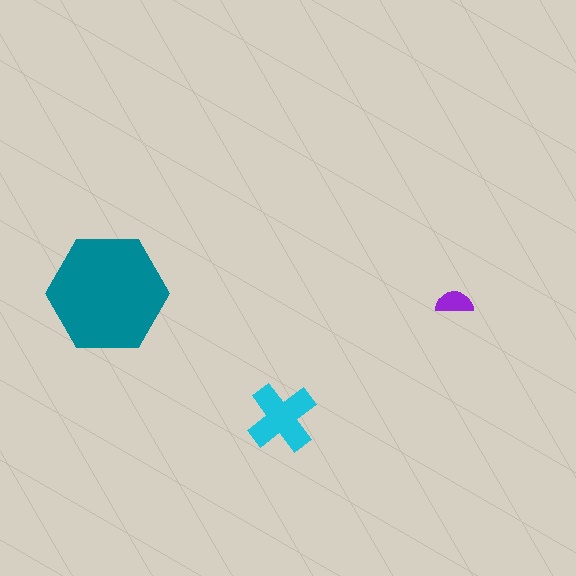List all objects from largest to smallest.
The teal hexagon, the cyan cross, the purple semicircle.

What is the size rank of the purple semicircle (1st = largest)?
3rd.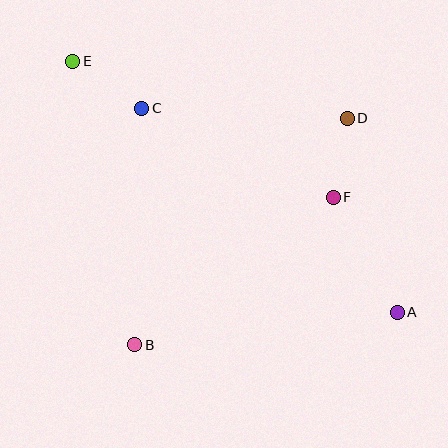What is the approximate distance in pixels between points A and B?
The distance between A and B is approximately 264 pixels.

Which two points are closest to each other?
Points D and F are closest to each other.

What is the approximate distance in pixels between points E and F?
The distance between E and F is approximately 294 pixels.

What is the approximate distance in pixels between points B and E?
The distance between B and E is approximately 290 pixels.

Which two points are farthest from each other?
Points A and E are farthest from each other.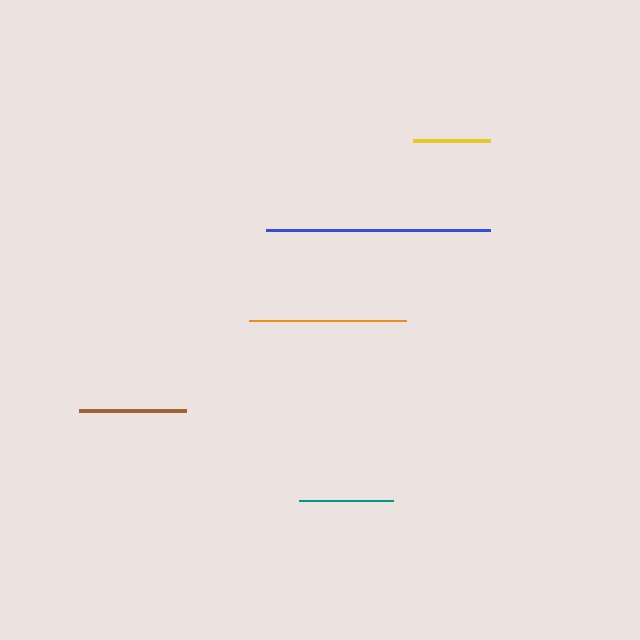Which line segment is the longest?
The blue line is the longest at approximately 224 pixels.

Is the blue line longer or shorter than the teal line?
The blue line is longer than the teal line.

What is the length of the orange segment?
The orange segment is approximately 157 pixels long.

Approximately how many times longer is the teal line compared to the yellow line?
The teal line is approximately 1.2 times the length of the yellow line.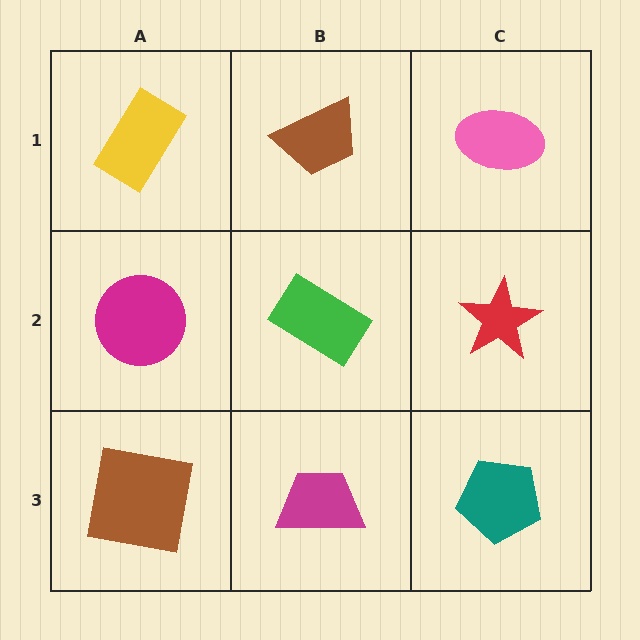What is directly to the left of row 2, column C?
A green rectangle.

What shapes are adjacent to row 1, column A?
A magenta circle (row 2, column A), a brown trapezoid (row 1, column B).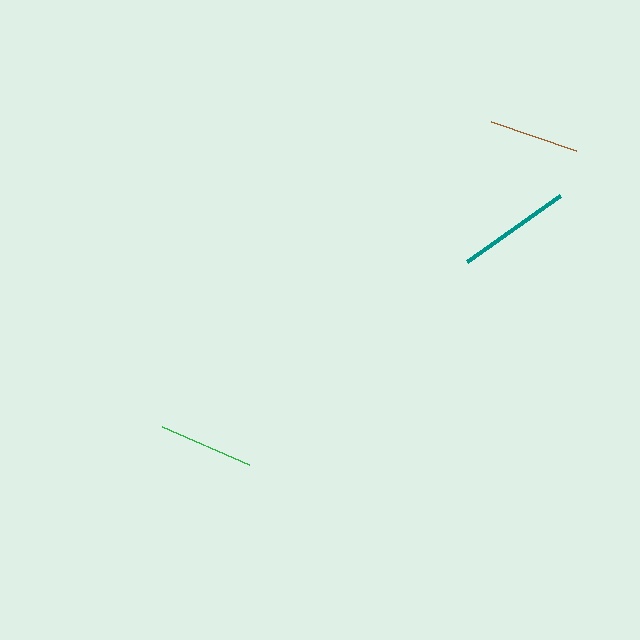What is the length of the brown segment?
The brown segment is approximately 89 pixels long.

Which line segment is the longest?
The teal line is the longest at approximately 114 pixels.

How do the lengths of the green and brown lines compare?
The green and brown lines are approximately the same length.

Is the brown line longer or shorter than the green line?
The green line is longer than the brown line.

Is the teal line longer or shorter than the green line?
The teal line is longer than the green line.